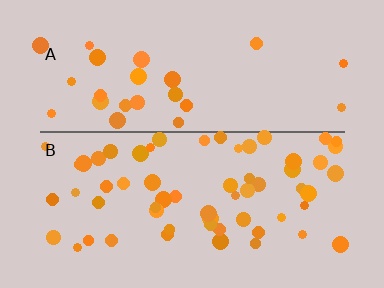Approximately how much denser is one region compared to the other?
Approximately 2.3× — region B over region A.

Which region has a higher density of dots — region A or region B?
B (the bottom).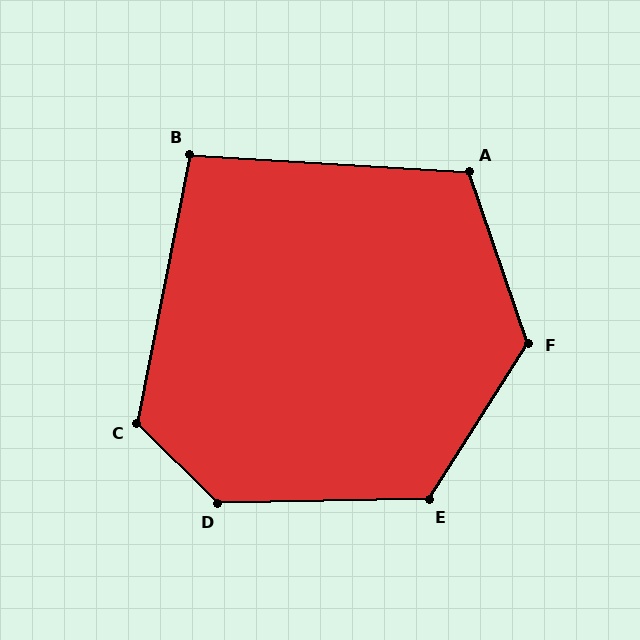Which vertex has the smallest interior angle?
B, at approximately 98 degrees.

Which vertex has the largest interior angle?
D, at approximately 134 degrees.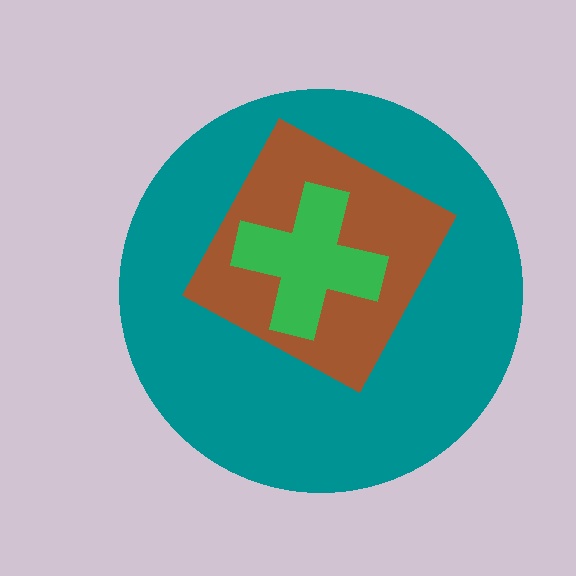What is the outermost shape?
The teal circle.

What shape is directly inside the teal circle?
The brown diamond.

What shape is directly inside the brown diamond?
The green cross.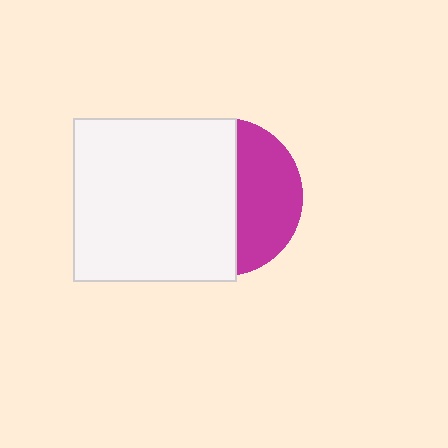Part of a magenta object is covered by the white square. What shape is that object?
It is a circle.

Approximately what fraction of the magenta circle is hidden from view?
Roughly 61% of the magenta circle is hidden behind the white square.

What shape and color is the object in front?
The object in front is a white square.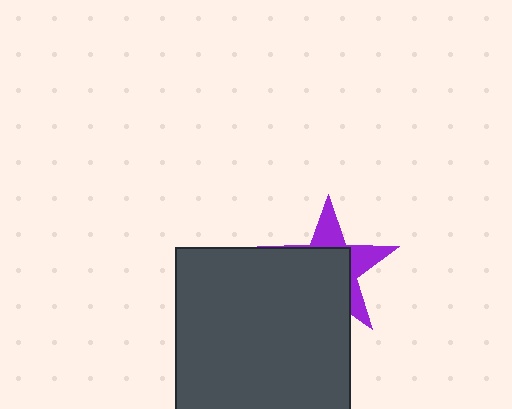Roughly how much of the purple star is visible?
A small part of it is visible (roughly 39%).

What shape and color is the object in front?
The object in front is a dark gray rectangle.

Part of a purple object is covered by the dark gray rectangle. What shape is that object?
It is a star.